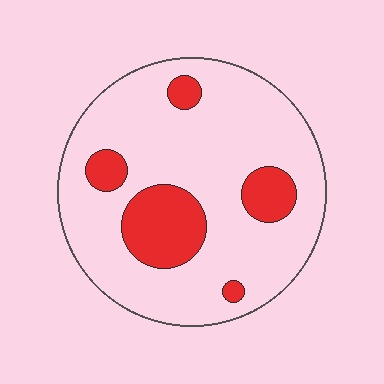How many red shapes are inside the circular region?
5.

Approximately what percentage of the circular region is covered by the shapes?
Approximately 20%.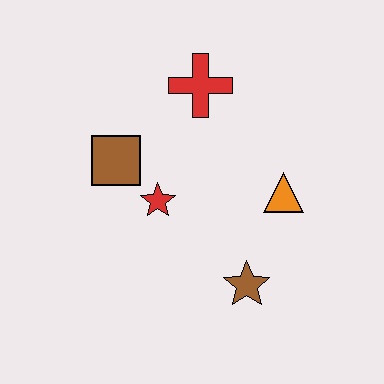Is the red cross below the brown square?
No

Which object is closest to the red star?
The brown square is closest to the red star.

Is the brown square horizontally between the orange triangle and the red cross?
No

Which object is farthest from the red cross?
The brown star is farthest from the red cross.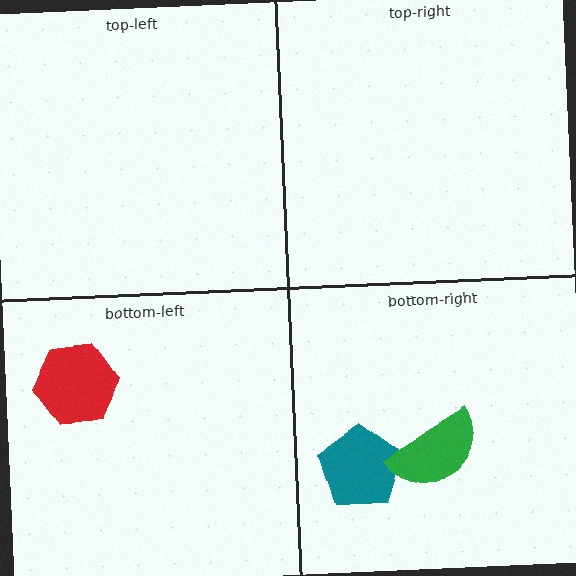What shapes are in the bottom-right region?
The teal pentagon, the green semicircle.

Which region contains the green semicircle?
The bottom-right region.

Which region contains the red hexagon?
The bottom-left region.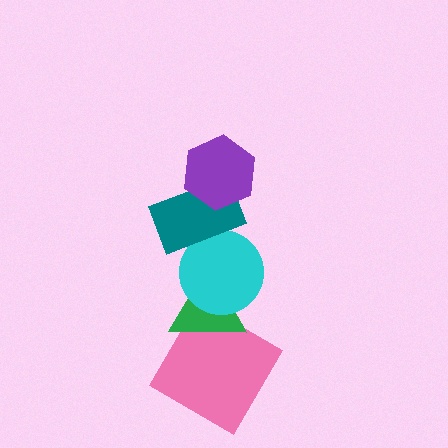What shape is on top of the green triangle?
The cyan circle is on top of the green triangle.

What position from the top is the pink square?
The pink square is 5th from the top.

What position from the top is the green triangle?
The green triangle is 4th from the top.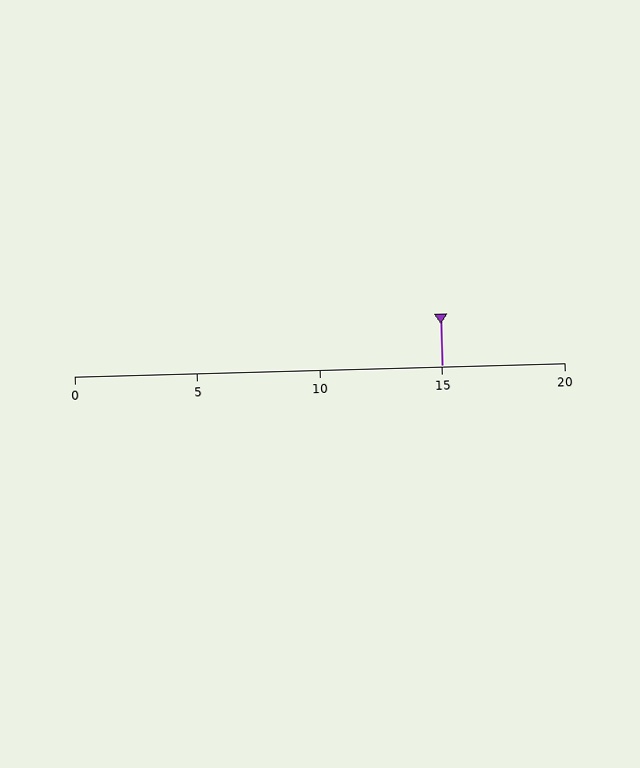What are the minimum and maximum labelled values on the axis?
The axis runs from 0 to 20.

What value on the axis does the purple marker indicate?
The marker indicates approximately 15.